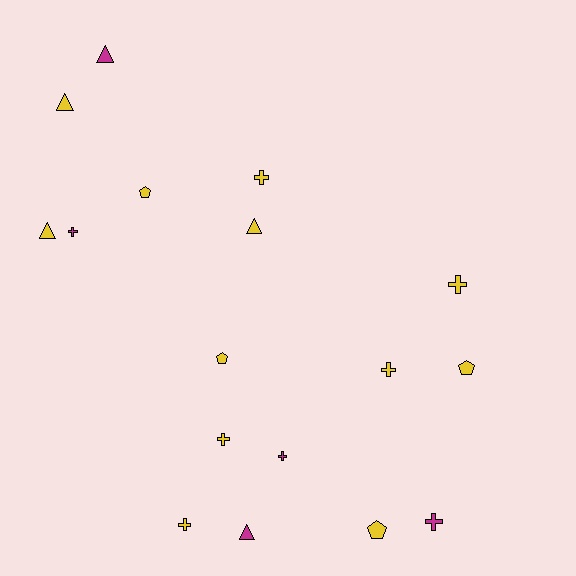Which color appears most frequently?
Yellow, with 12 objects.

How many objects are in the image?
There are 17 objects.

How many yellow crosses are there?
There are 5 yellow crosses.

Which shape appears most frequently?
Cross, with 8 objects.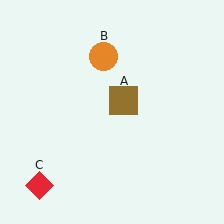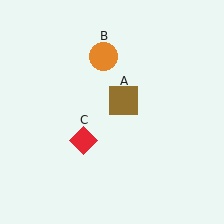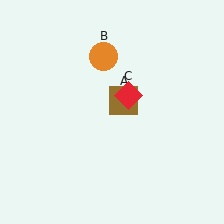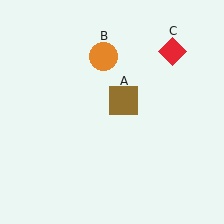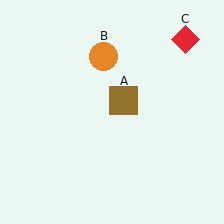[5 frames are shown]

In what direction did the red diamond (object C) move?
The red diamond (object C) moved up and to the right.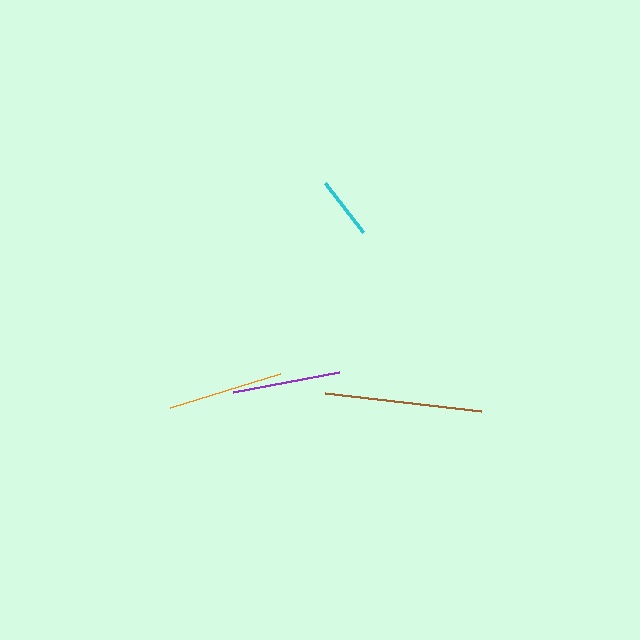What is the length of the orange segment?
The orange segment is approximately 116 pixels long.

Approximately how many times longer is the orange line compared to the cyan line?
The orange line is approximately 1.9 times the length of the cyan line.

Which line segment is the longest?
The brown line is the longest at approximately 157 pixels.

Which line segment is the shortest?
The cyan line is the shortest at approximately 62 pixels.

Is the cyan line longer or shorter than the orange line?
The orange line is longer than the cyan line.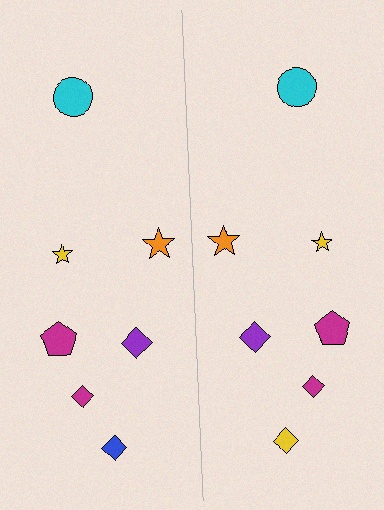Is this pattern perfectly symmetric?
No, the pattern is not perfectly symmetric. The yellow diamond on the right side breaks the symmetry — its mirror counterpart is blue.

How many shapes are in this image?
There are 14 shapes in this image.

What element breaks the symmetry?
The yellow diamond on the right side breaks the symmetry — its mirror counterpart is blue.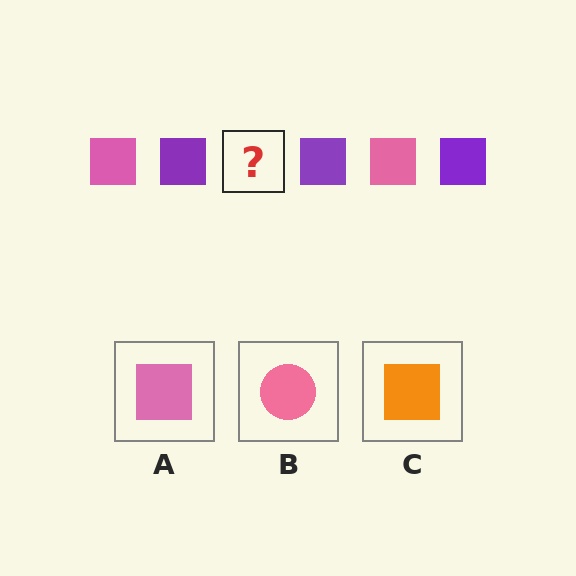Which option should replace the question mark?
Option A.